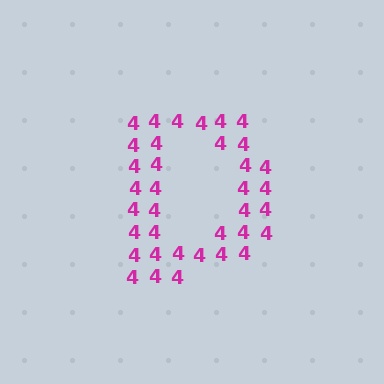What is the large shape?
The large shape is the letter D.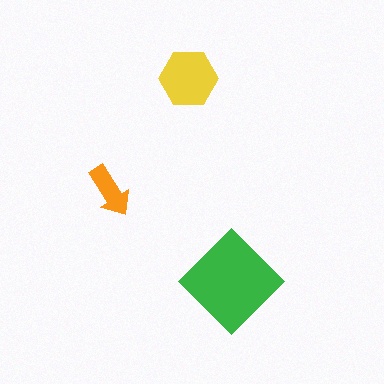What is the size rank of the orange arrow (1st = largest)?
3rd.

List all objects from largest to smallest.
The green diamond, the yellow hexagon, the orange arrow.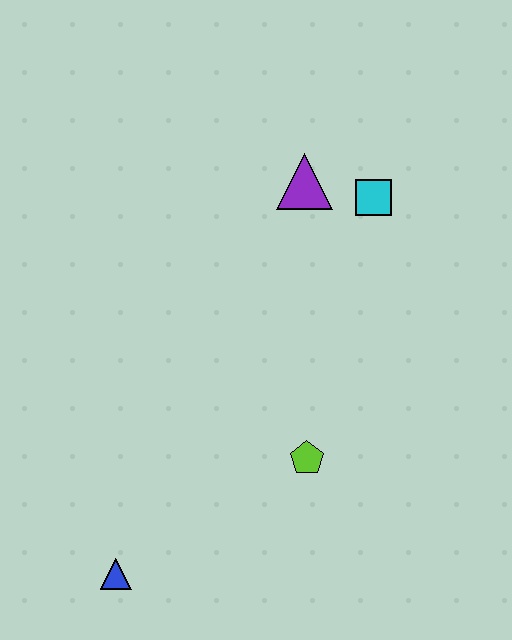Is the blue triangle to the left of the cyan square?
Yes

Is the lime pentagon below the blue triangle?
No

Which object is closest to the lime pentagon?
The blue triangle is closest to the lime pentagon.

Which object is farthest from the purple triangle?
The blue triangle is farthest from the purple triangle.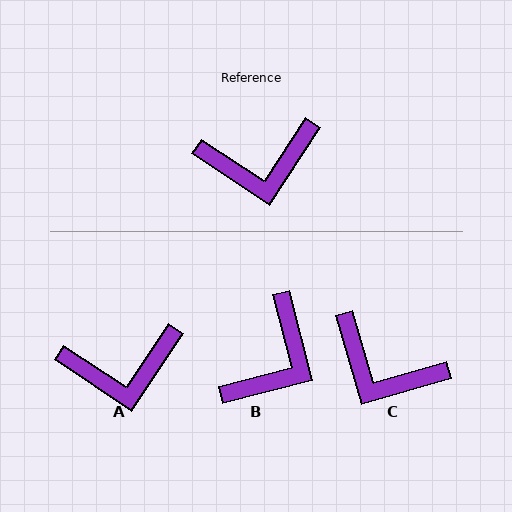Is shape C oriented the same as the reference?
No, it is off by about 40 degrees.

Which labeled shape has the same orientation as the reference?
A.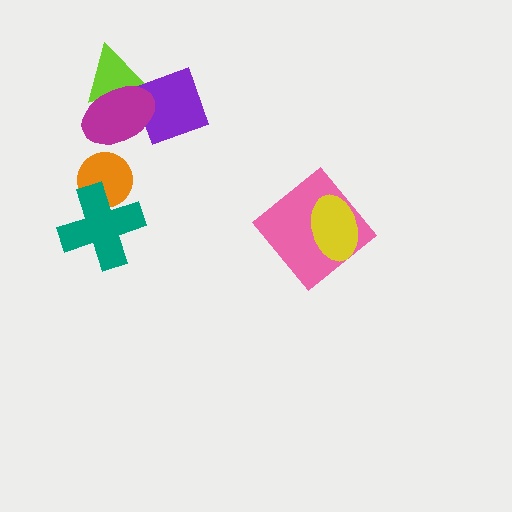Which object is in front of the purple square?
The magenta ellipse is in front of the purple square.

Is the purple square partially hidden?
Yes, it is partially covered by another shape.